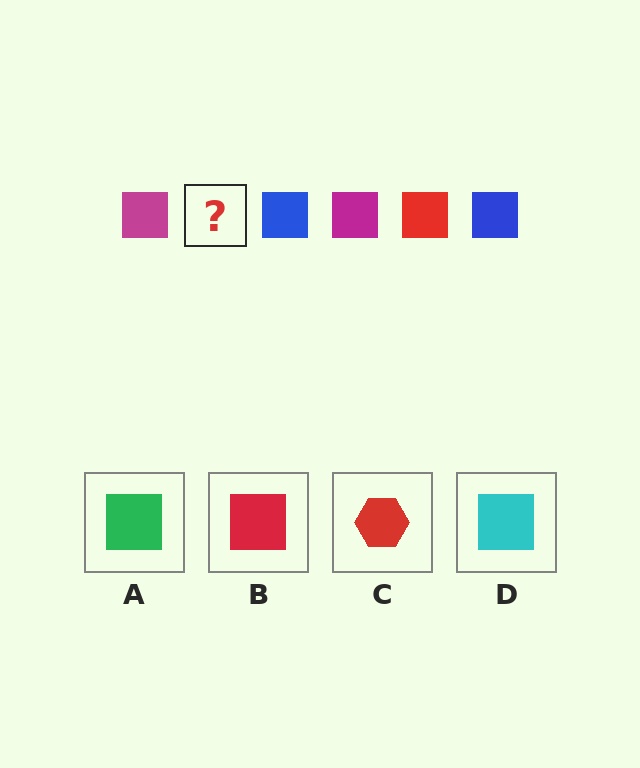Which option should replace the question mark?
Option B.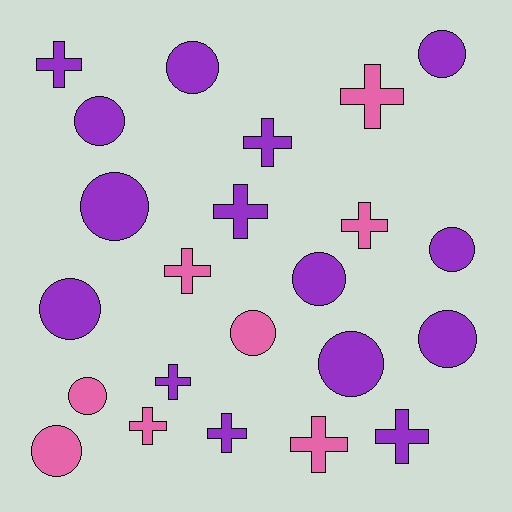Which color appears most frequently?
Purple, with 15 objects.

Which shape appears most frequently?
Circle, with 12 objects.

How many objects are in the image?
There are 23 objects.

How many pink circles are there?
There are 3 pink circles.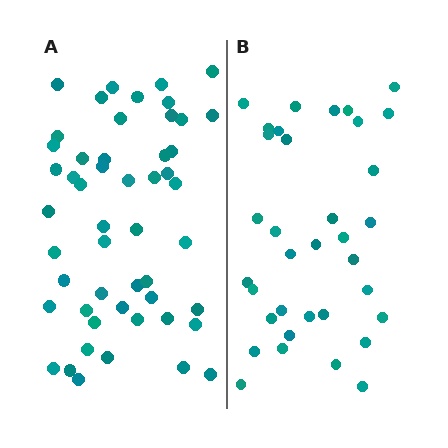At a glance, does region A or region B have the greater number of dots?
Region A (the left region) has more dots.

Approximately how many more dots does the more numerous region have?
Region A has approximately 15 more dots than region B.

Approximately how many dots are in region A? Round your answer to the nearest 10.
About 50 dots. (The exact count is 51, which rounds to 50.)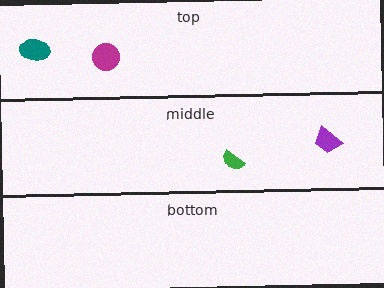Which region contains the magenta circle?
The top region.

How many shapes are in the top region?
2.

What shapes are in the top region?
The magenta circle, the teal ellipse.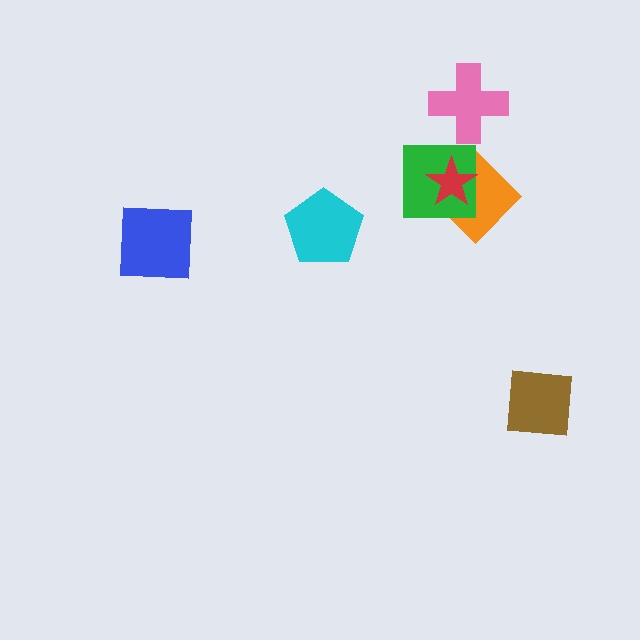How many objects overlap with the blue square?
0 objects overlap with the blue square.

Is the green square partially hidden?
Yes, it is partially covered by another shape.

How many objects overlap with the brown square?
0 objects overlap with the brown square.